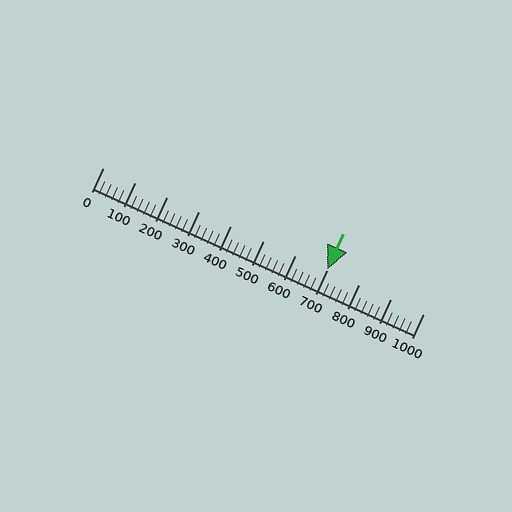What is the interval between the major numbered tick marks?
The major tick marks are spaced 100 units apart.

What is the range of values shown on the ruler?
The ruler shows values from 0 to 1000.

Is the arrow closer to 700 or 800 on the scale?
The arrow is closer to 700.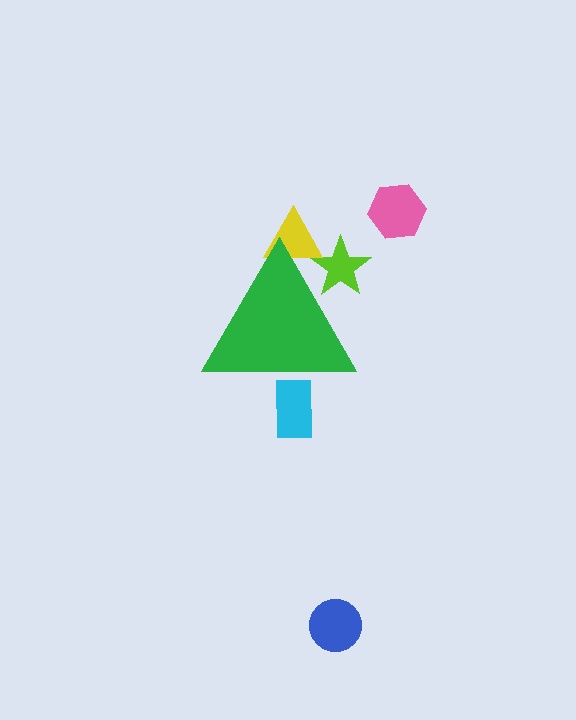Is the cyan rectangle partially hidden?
Yes, the cyan rectangle is partially hidden behind the green triangle.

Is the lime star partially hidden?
Yes, the lime star is partially hidden behind the green triangle.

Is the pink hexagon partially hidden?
No, the pink hexagon is fully visible.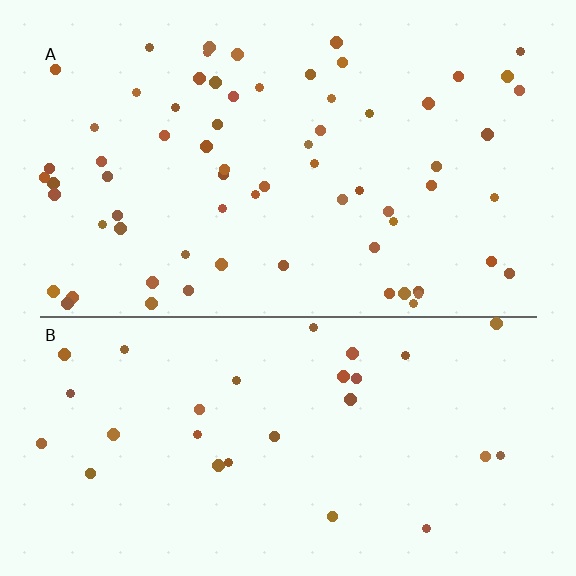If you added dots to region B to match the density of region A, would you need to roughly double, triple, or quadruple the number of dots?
Approximately double.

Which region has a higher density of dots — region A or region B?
A (the top).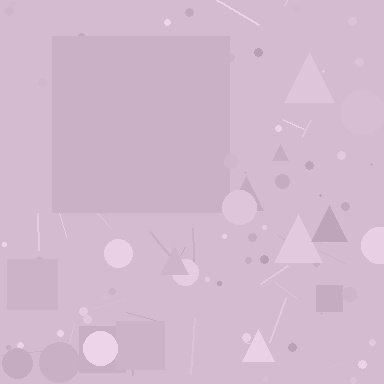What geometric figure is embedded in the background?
A square is embedded in the background.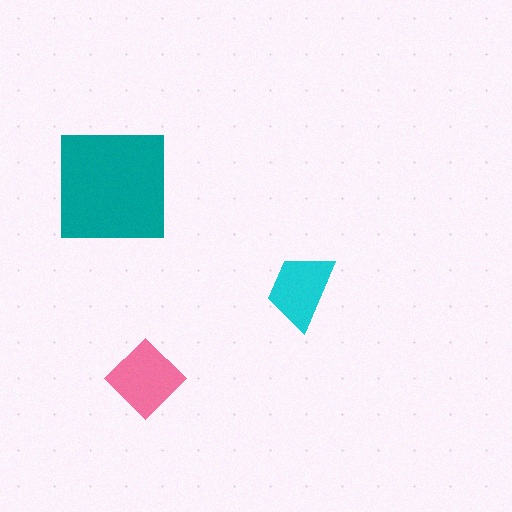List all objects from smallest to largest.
The cyan trapezoid, the pink diamond, the teal square.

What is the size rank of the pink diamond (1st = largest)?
2nd.